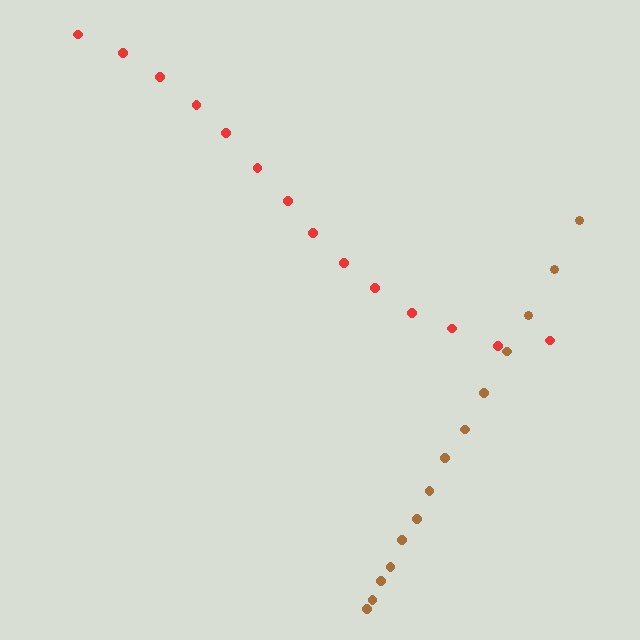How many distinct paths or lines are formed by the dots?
There are 2 distinct paths.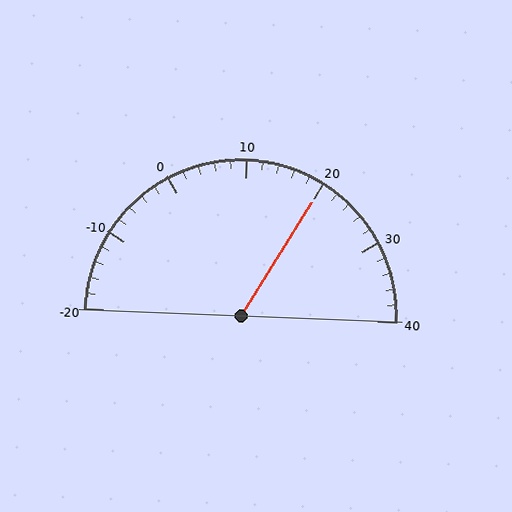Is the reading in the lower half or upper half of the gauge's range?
The reading is in the upper half of the range (-20 to 40).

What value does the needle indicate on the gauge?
The needle indicates approximately 20.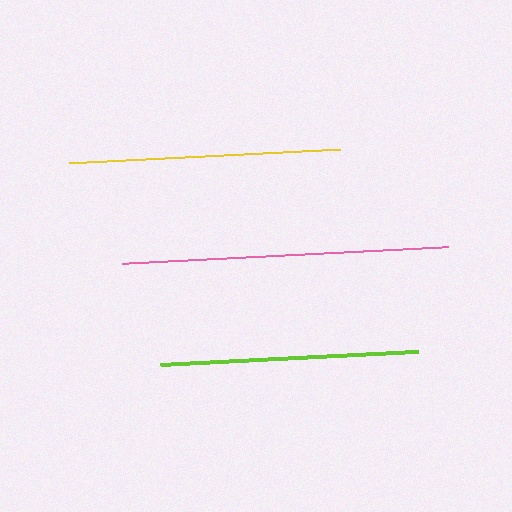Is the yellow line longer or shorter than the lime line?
The yellow line is longer than the lime line.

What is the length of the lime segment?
The lime segment is approximately 258 pixels long.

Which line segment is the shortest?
The lime line is the shortest at approximately 258 pixels.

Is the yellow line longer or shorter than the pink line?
The pink line is longer than the yellow line.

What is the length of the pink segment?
The pink segment is approximately 326 pixels long.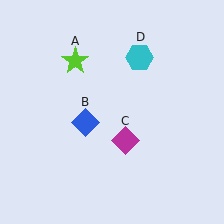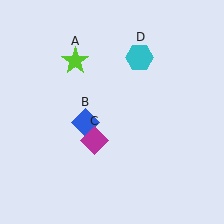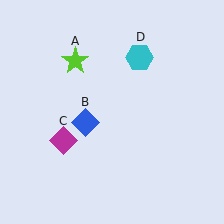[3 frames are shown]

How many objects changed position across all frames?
1 object changed position: magenta diamond (object C).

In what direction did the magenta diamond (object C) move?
The magenta diamond (object C) moved left.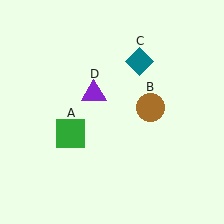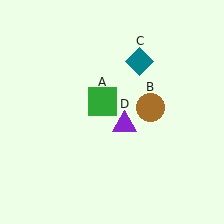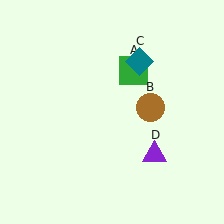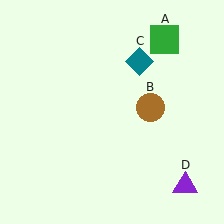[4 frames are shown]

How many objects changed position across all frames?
2 objects changed position: green square (object A), purple triangle (object D).